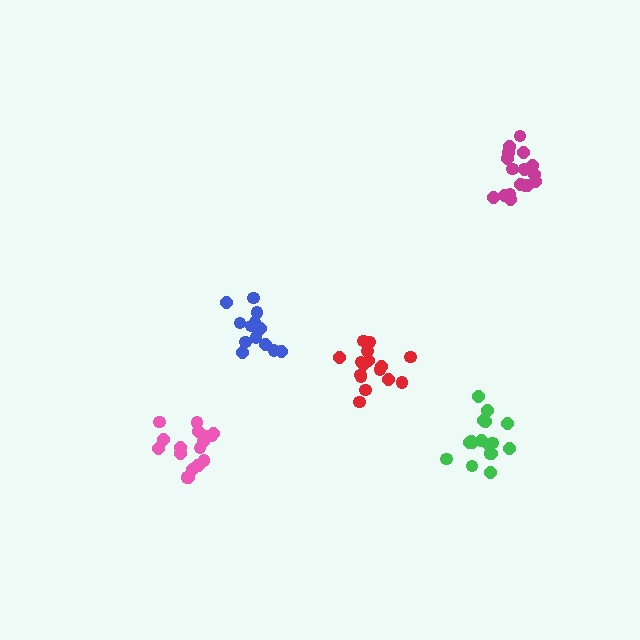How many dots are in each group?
Group 1: 16 dots, Group 2: 18 dots, Group 3: 18 dots, Group 4: 18 dots, Group 5: 13 dots (83 total).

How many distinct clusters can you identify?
There are 5 distinct clusters.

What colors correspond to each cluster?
The clusters are colored: red, pink, magenta, green, blue.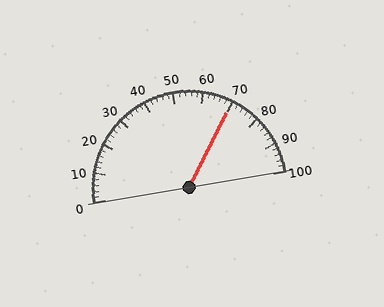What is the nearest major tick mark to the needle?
The nearest major tick mark is 70.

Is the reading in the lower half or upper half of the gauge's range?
The reading is in the upper half of the range (0 to 100).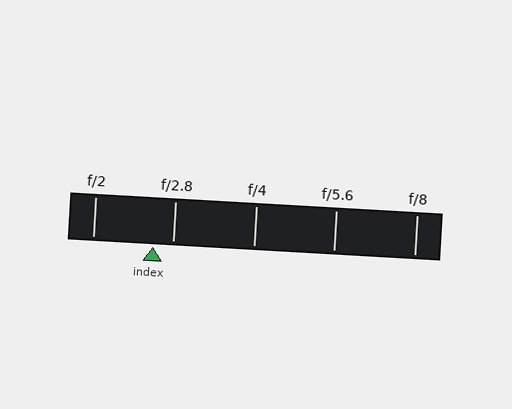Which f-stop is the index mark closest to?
The index mark is closest to f/2.8.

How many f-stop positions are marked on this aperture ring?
There are 5 f-stop positions marked.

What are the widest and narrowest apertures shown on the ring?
The widest aperture shown is f/2 and the narrowest is f/8.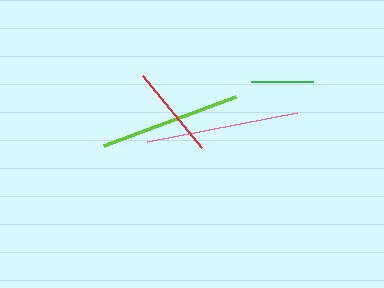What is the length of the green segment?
The green segment is approximately 62 pixels long.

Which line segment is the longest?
The pink line is the longest at approximately 153 pixels.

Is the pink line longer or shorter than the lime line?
The pink line is longer than the lime line.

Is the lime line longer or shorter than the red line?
The lime line is longer than the red line.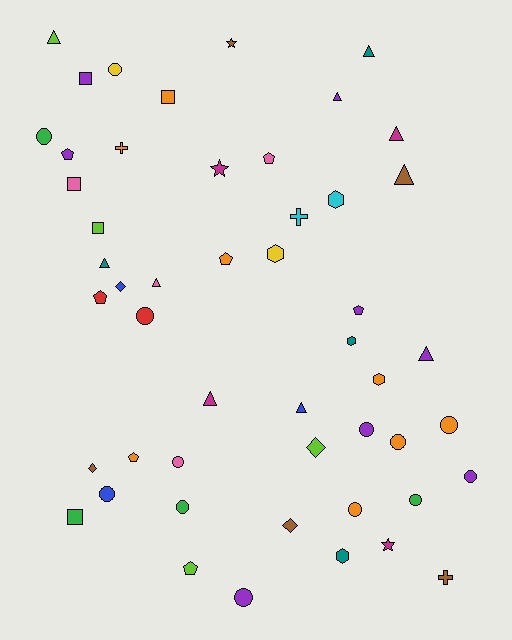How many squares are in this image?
There are 5 squares.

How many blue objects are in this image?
There are 3 blue objects.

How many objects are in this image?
There are 50 objects.